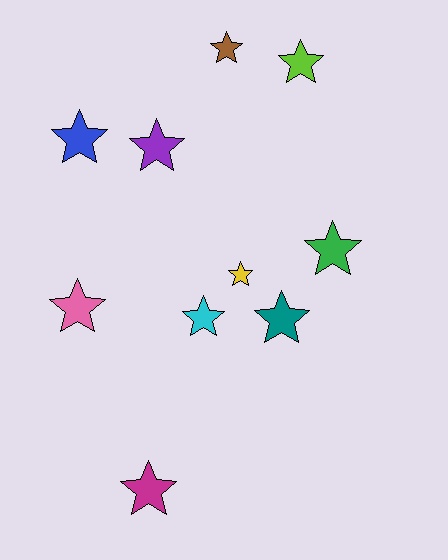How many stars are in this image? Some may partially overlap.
There are 10 stars.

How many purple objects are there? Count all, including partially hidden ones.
There is 1 purple object.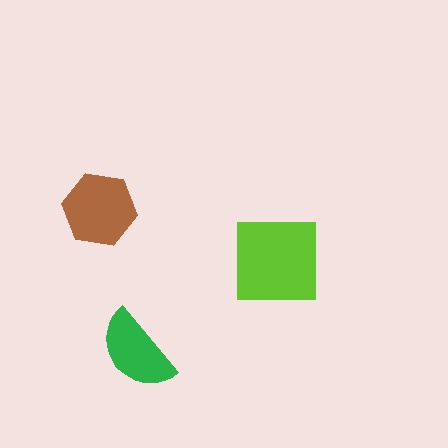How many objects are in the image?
There are 3 objects in the image.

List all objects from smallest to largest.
The green semicircle, the brown hexagon, the lime square.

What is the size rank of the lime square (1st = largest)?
1st.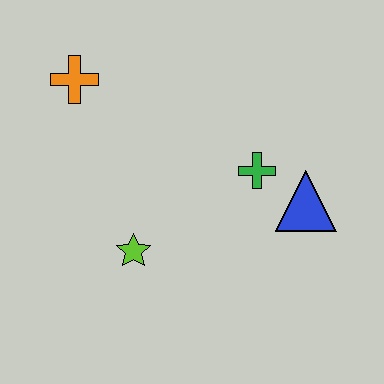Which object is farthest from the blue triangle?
The orange cross is farthest from the blue triangle.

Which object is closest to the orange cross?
The lime star is closest to the orange cross.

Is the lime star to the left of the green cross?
Yes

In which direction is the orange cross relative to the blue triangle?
The orange cross is to the left of the blue triangle.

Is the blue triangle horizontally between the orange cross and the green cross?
No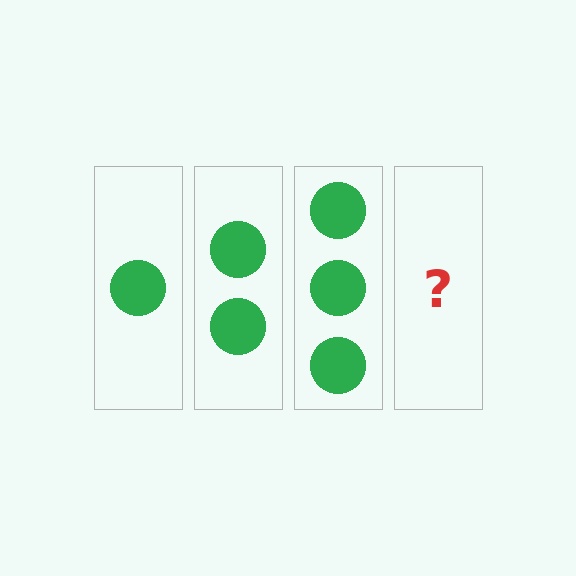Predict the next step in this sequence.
The next step is 4 circles.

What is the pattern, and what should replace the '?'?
The pattern is that each step adds one more circle. The '?' should be 4 circles.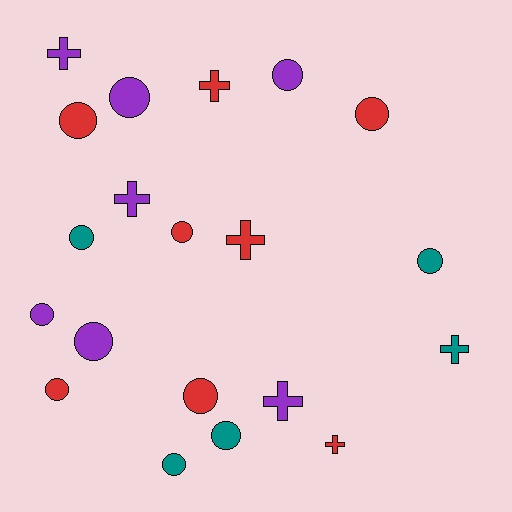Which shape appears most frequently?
Circle, with 13 objects.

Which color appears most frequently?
Red, with 8 objects.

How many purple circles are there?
There are 4 purple circles.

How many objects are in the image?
There are 20 objects.